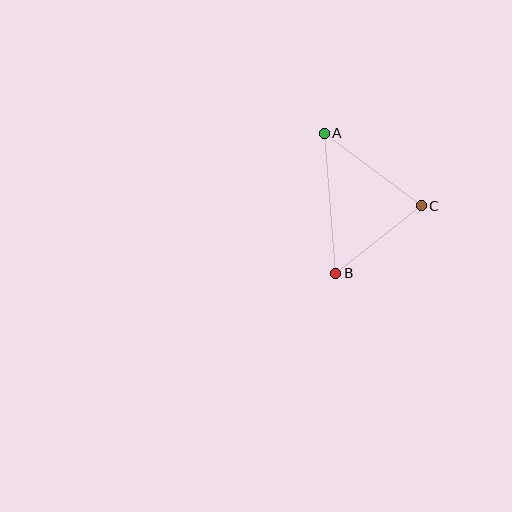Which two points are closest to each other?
Points B and C are closest to each other.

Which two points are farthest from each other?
Points A and B are farthest from each other.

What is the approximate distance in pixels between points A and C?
The distance between A and C is approximately 121 pixels.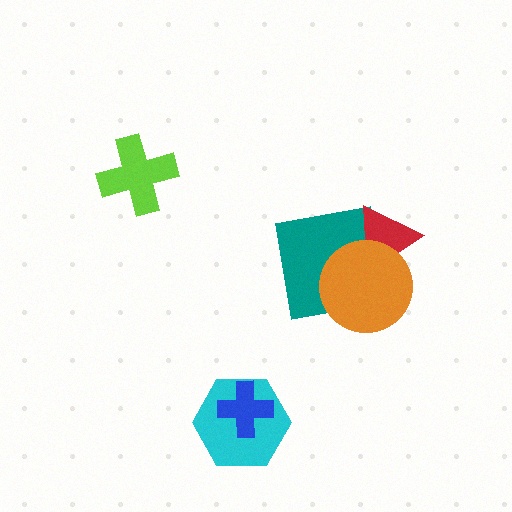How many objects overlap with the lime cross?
0 objects overlap with the lime cross.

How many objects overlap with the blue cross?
1 object overlaps with the blue cross.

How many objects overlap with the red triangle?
2 objects overlap with the red triangle.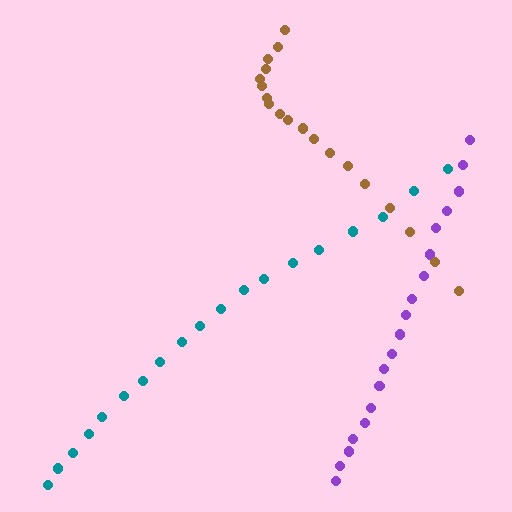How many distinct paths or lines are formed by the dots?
There are 3 distinct paths.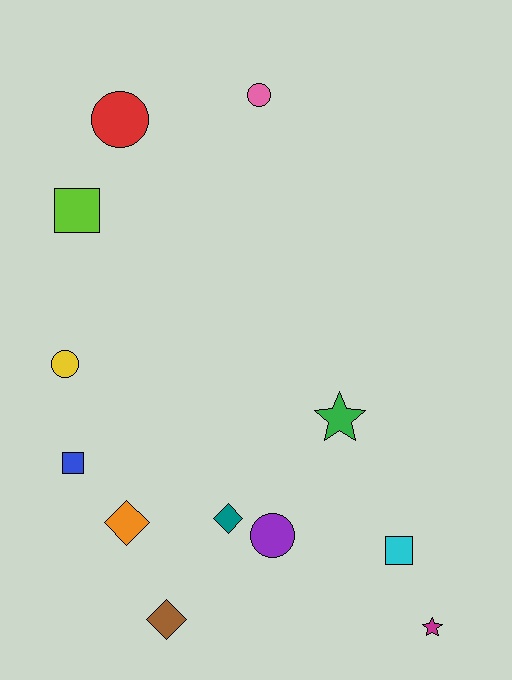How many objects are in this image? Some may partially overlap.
There are 12 objects.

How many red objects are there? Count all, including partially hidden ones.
There is 1 red object.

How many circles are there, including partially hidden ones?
There are 4 circles.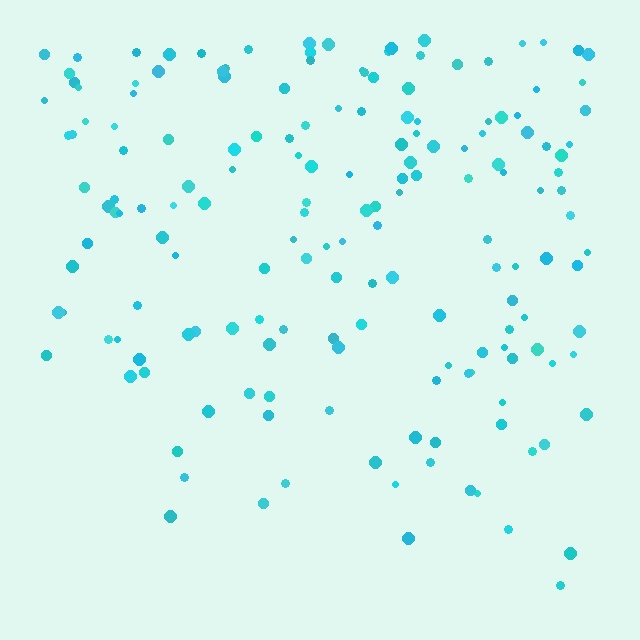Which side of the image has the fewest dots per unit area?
The bottom.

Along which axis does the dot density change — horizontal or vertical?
Vertical.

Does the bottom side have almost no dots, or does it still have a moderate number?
Still a moderate number, just noticeably fewer than the top.